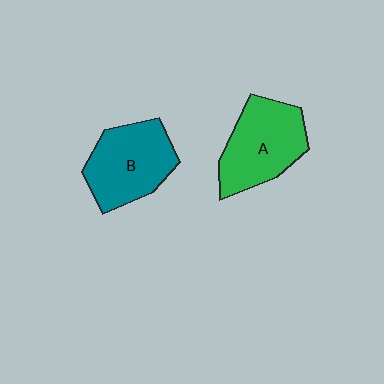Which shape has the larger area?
Shape A (green).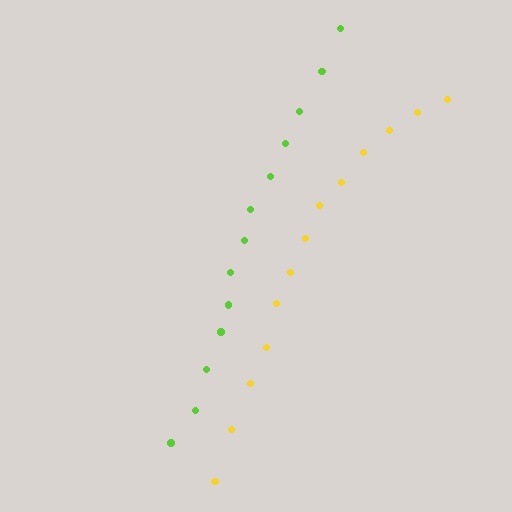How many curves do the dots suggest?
There are 2 distinct paths.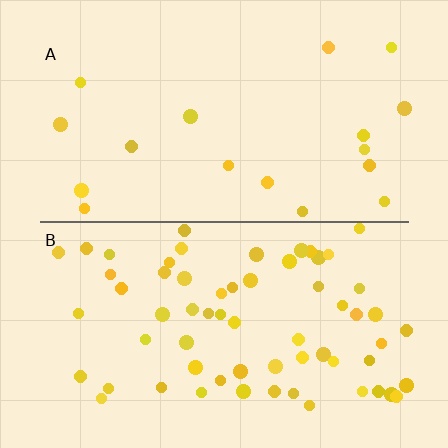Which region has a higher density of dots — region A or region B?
B (the bottom).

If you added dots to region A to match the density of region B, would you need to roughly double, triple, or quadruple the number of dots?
Approximately quadruple.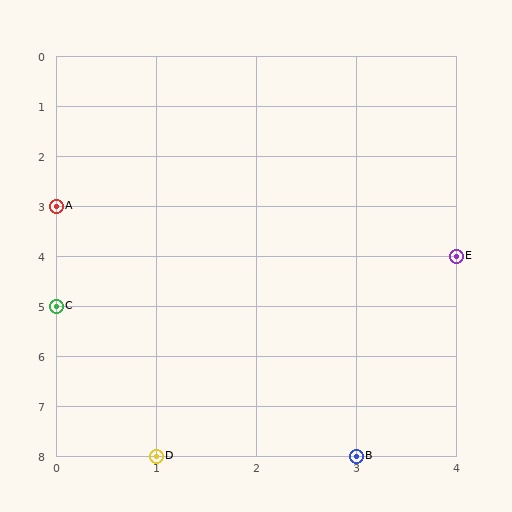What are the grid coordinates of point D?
Point D is at grid coordinates (1, 8).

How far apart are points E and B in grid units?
Points E and B are 1 column and 4 rows apart (about 4.1 grid units diagonally).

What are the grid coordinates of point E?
Point E is at grid coordinates (4, 4).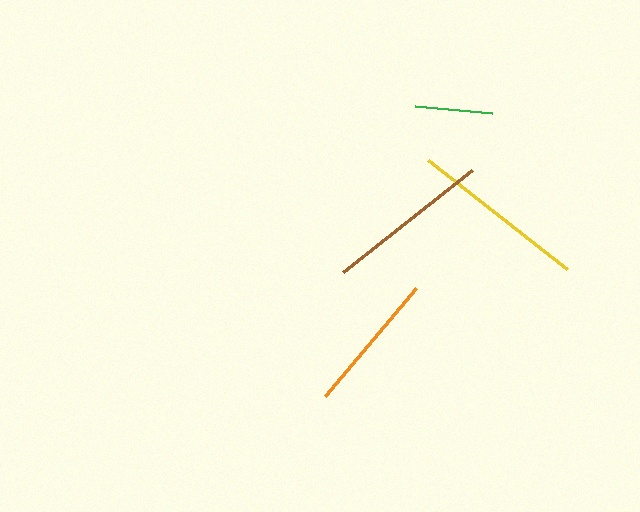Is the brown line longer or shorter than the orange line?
The brown line is longer than the orange line.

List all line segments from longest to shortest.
From longest to shortest: yellow, brown, orange, green.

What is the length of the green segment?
The green segment is approximately 78 pixels long.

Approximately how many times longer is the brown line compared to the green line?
The brown line is approximately 2.1 times the length of the green line.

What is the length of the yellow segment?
The yellow segment is approximately 176 pixels long.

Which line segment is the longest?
The yellow line is the longest at approximately 176 pixels.